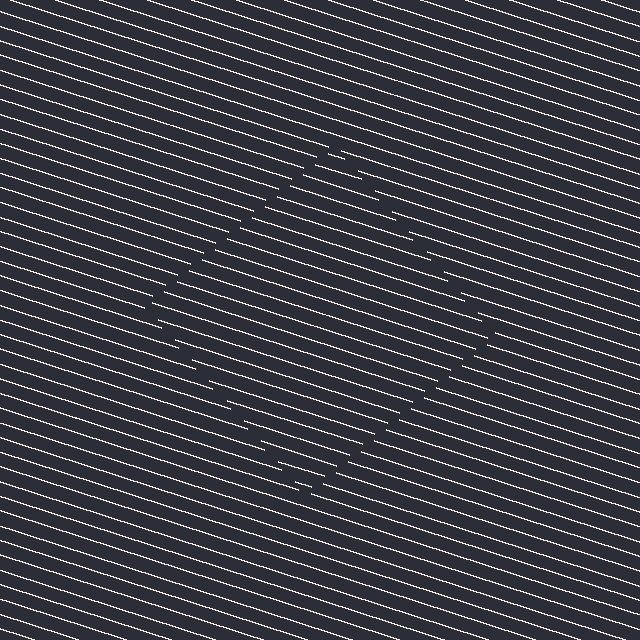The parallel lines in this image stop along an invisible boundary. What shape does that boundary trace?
An illusory square. The interior of the shape contains the same grating, shifted by half a period — the contour is defined by the phase discontinuity where line-ends from the inner and outer gratings abut.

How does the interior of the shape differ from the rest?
The interior of the shape contains the same grating, shifted by half a period — the contour is defined by the phase discontinuity where line-ends from the inner and outer gratings abut.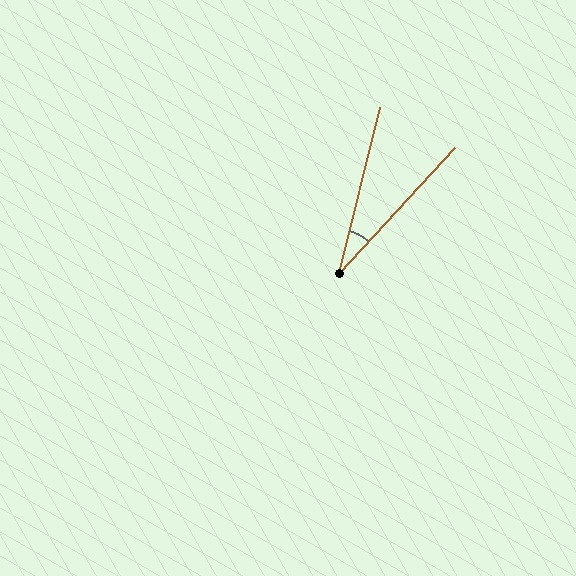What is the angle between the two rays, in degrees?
Approximately 29 degrees.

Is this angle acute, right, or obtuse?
It is acute.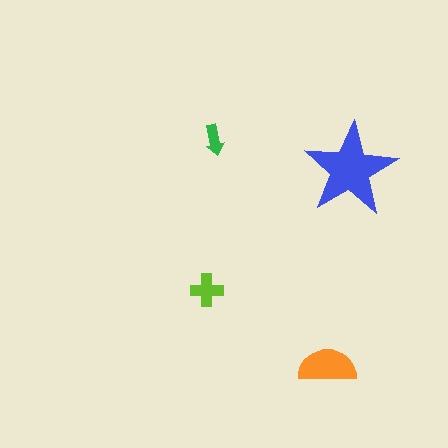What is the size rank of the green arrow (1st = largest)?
4th.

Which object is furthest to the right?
The blue star is rightmost.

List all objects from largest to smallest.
The blue star, the orange semicircle, the lime cross, the green arrow.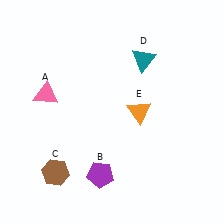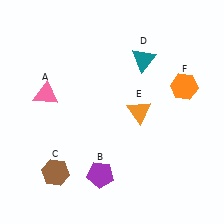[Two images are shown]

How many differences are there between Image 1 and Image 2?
There is 1 difference between the two images.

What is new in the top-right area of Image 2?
An orange hexagon (F) was added in the top-right area of Image 2.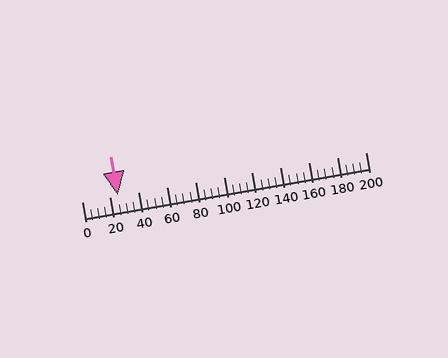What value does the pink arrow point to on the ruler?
The pink arrow points to approximately 25.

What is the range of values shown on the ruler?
The ruler shows values from 0 to 200.